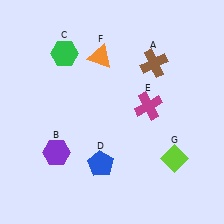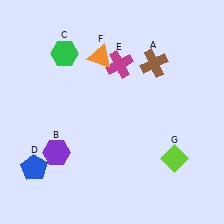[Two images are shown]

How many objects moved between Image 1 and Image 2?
2 objects moved between the two images.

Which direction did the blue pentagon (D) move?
The blue pentagon (D) moved left.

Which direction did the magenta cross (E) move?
The magenta cross (E) moved up.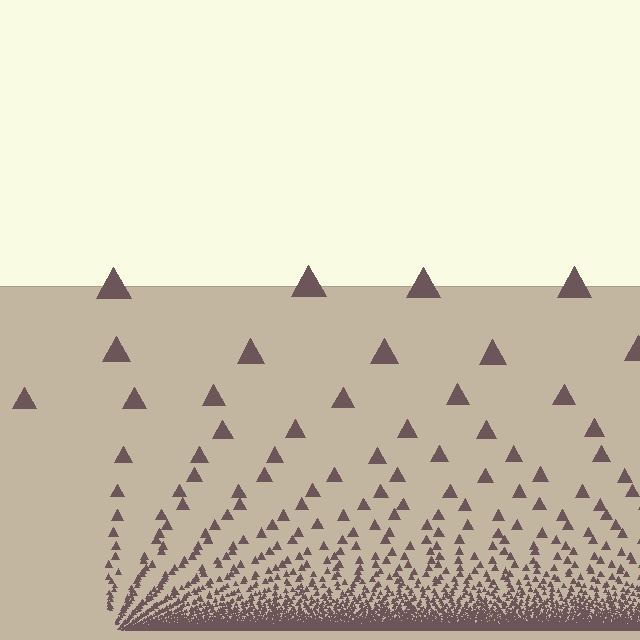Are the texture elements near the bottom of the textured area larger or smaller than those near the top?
Smaller. The gradient is inverted — elements near the bottom are smaller and denser.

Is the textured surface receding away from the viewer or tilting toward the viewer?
The surface appears to tilt toward the viewer. Texture elements get larger and sparser toward the top.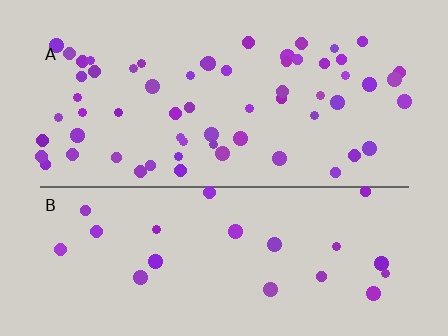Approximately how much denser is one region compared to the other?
Approximately 2.7× — region A over region B.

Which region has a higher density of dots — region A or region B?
A (the top).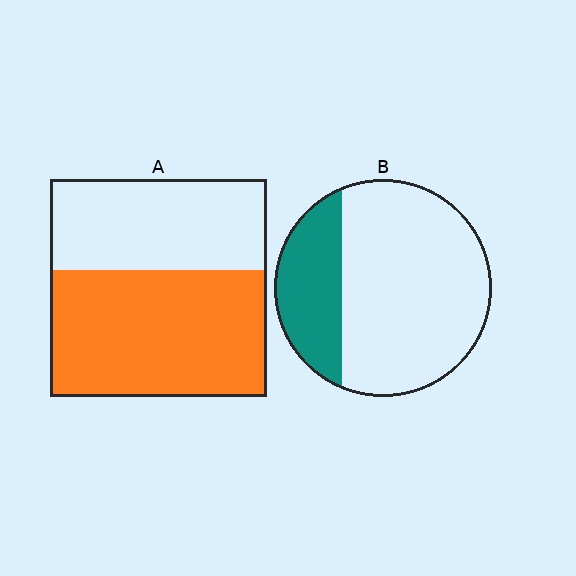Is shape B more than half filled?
No.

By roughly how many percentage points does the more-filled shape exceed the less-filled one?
By roughly 30 percentage points (A over B).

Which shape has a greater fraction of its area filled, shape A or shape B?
Shape A.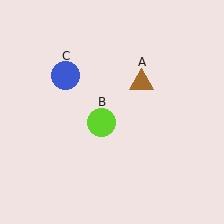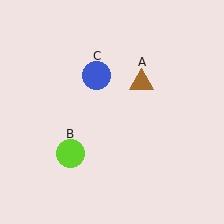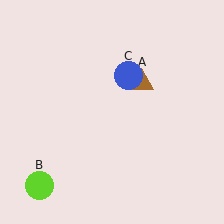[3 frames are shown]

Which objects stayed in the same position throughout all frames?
Brown triangle (object A) remained stationary.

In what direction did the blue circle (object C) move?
The blue circle (object C) moved right.